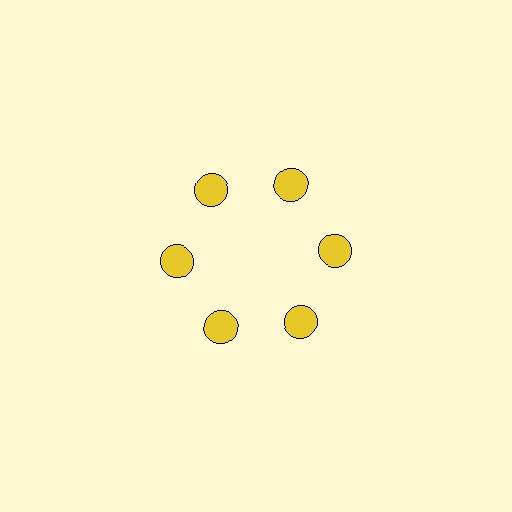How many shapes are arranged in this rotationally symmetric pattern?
There are 6 shapes, arranged in 6 groups of 1.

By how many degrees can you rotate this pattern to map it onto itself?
The pattern maps onto itself every 60 degrees of rotation.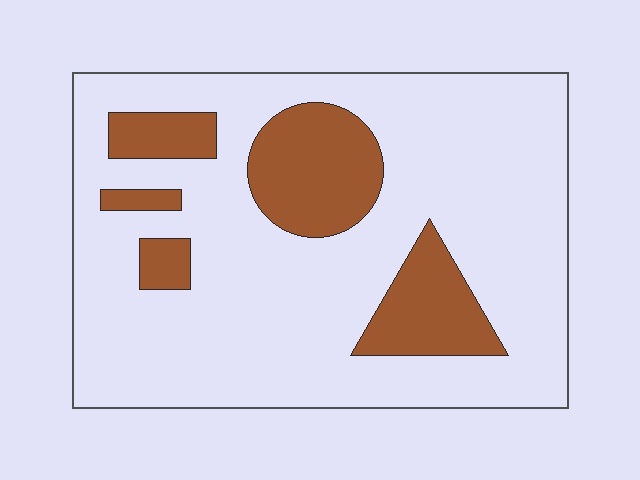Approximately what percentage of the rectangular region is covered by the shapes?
Approximately 20%.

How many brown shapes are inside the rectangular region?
5.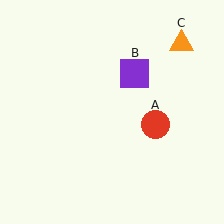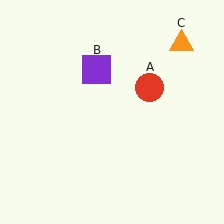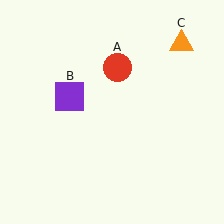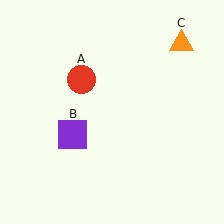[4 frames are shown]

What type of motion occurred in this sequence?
The red circle (object A), purple square (object B) rotated counterclockwise around the center of the scene.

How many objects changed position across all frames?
2 objects changed position: red circle (object A), purple square (object B).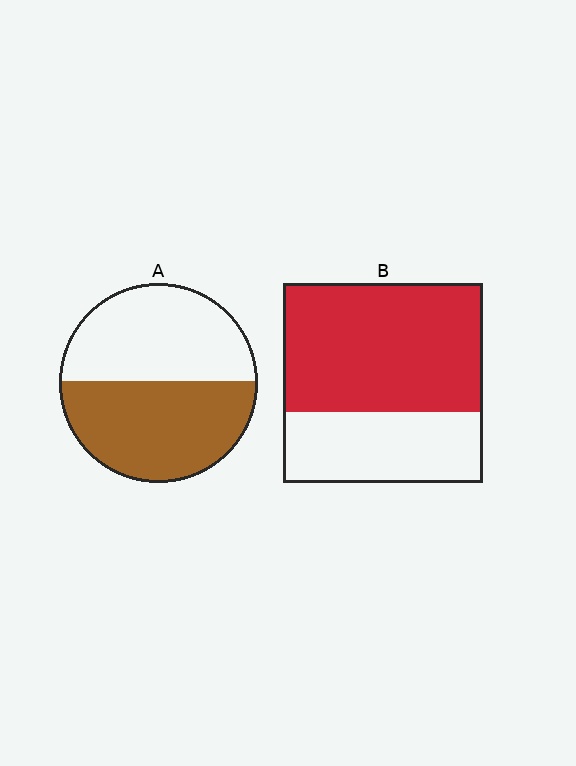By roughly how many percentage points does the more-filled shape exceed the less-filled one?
By roughly 15 percentage points (B over A).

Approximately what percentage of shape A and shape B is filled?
A is approximately 50% and B is approximately 65%.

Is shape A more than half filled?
Roughly half.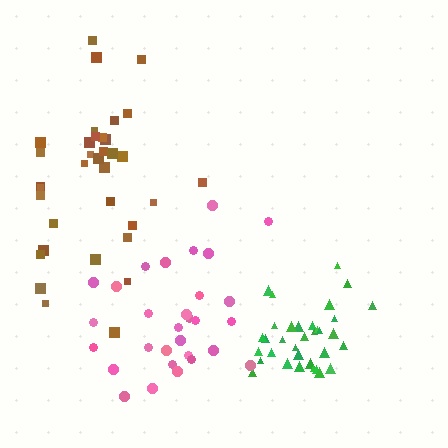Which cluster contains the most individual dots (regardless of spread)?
Brown (35).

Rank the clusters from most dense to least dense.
green, pink, brown.